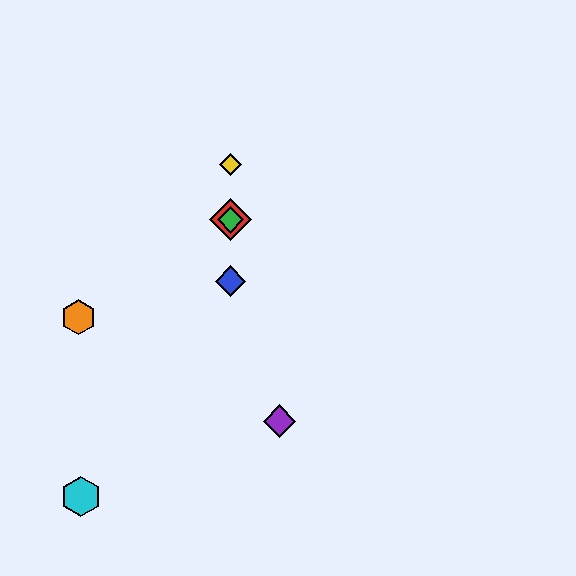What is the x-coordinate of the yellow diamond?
The yellow diamond is at x≈231.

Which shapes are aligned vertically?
The red diamond, the blue diamond, the green diamond, the yellow diamond are aligned vertically.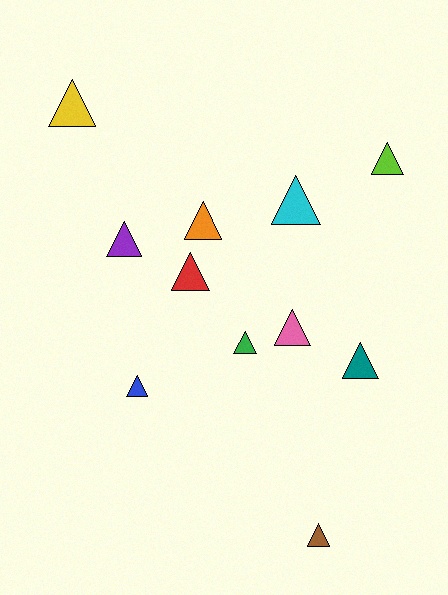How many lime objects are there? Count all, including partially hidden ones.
There is 1 lime object.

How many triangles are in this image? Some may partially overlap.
There are 11 triangles.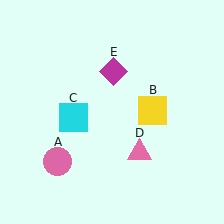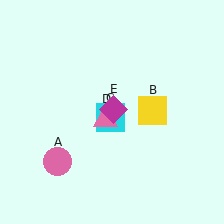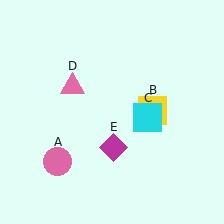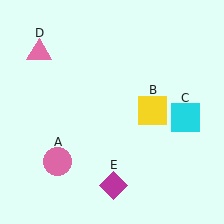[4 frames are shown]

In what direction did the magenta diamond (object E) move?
The magenta diamond (object E) moved down.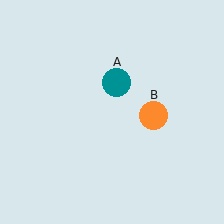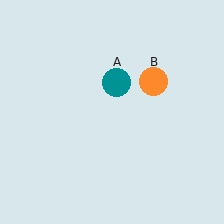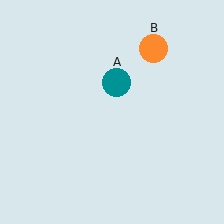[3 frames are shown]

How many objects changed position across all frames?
1 object changed position: orange circle (object B).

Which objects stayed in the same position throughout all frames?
Teal circle (object A) remained stationary.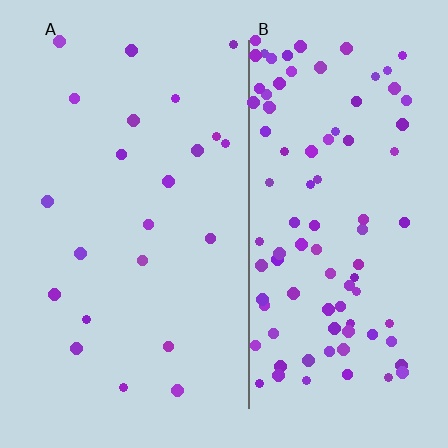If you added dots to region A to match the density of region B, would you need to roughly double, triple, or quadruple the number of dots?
Approximately quadruple.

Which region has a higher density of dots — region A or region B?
B (the right).